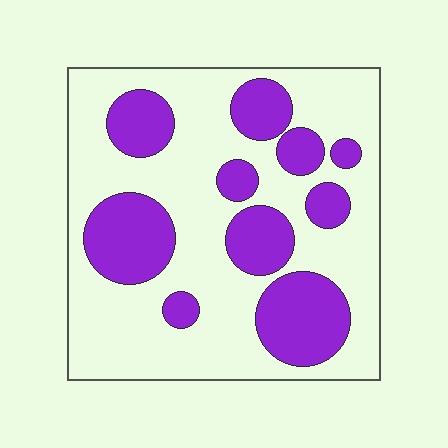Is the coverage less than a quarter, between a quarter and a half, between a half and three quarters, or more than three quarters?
Between a quarter and a half.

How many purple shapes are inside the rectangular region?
10.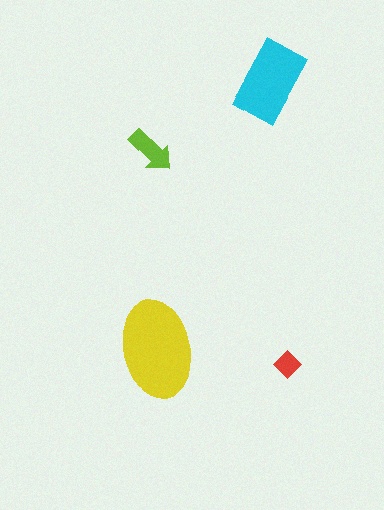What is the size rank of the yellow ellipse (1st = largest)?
1st.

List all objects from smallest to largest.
The red diamond, the lime arrow, the cyan rectangle, the yellow ellipse.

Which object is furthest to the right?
The red diamond is rightmost.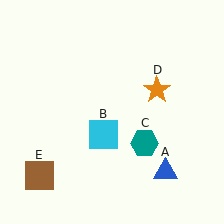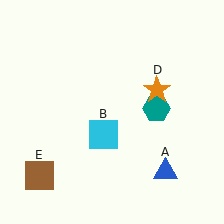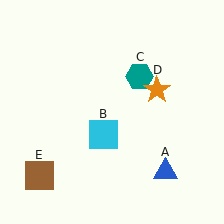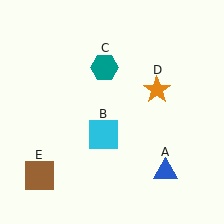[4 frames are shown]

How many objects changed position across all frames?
1 object changed position: teal hexagon (object C).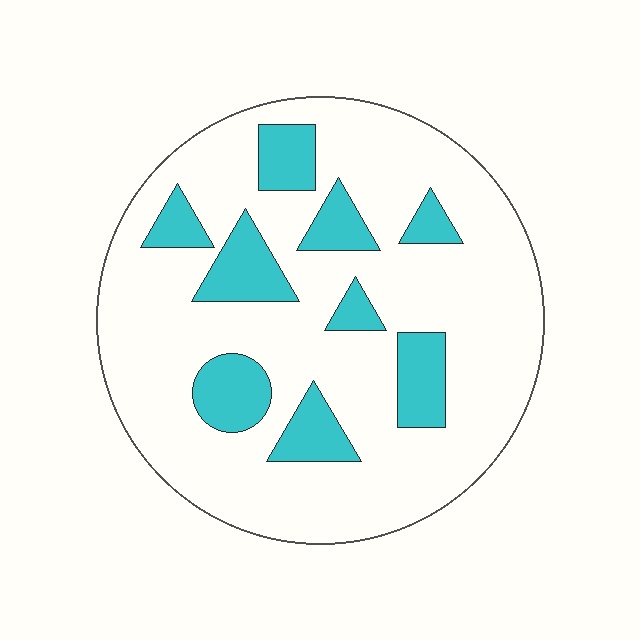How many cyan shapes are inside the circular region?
9.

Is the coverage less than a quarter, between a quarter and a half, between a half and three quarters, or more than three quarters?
Less than a quarter.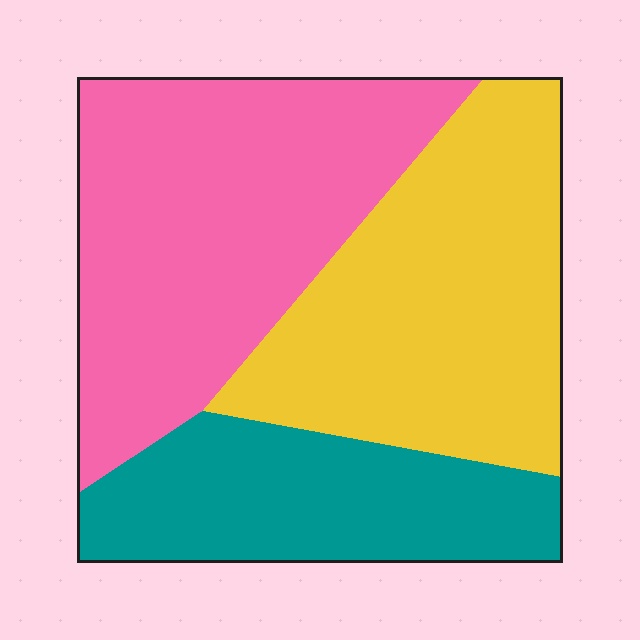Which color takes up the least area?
Teal, at roughly 25%.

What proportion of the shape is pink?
Pink takes up about two fifths (2/5) of the shape.